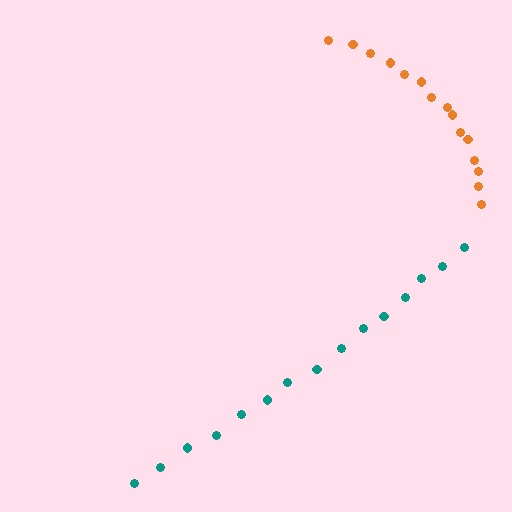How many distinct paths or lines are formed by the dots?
There are 2 distinct paths.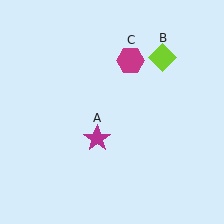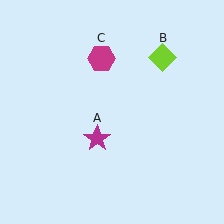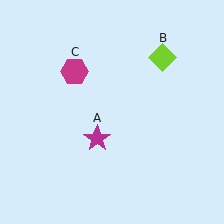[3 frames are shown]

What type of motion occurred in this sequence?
The magenta hexagon (object C) rotated counterclockwise around the center of the scene.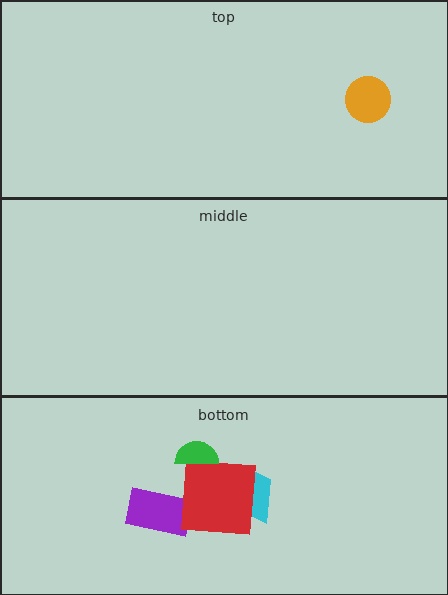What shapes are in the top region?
The orange circle.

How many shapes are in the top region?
1.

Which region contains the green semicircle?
The bottom region.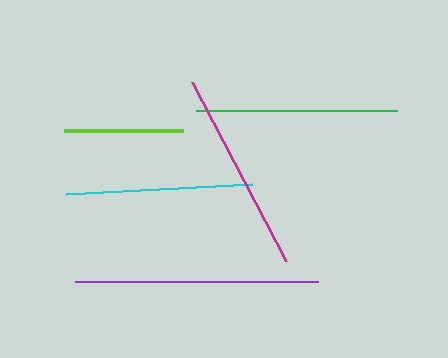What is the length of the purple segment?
The purple segment is approximately 243 pixels long.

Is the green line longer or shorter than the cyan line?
The green line is longer than the cyan line.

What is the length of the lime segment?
The lime segment is approximately 119 pixels long.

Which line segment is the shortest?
The lime line is the shortest at approximately 119 pixels.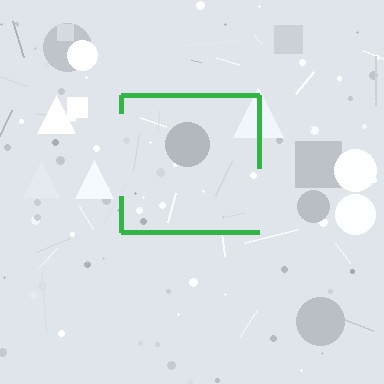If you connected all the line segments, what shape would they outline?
They would outline a square.